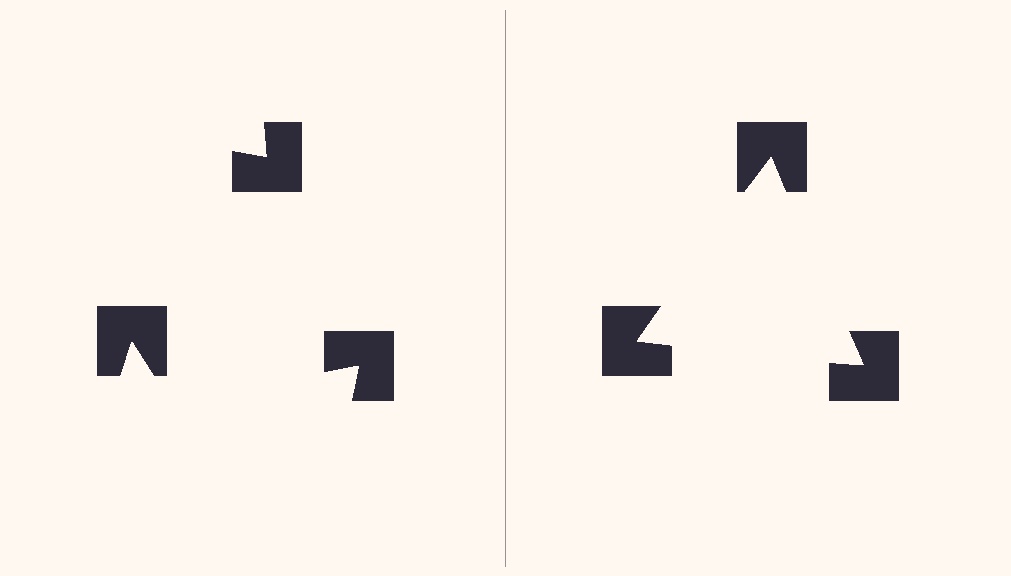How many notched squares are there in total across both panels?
6 — 3 on each side.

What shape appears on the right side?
An illusory triangle.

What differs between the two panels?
The notched squares are positioned identically on both sides; only the wedge orientations differ. On the right they align to a triangle; on the left they are misaligned.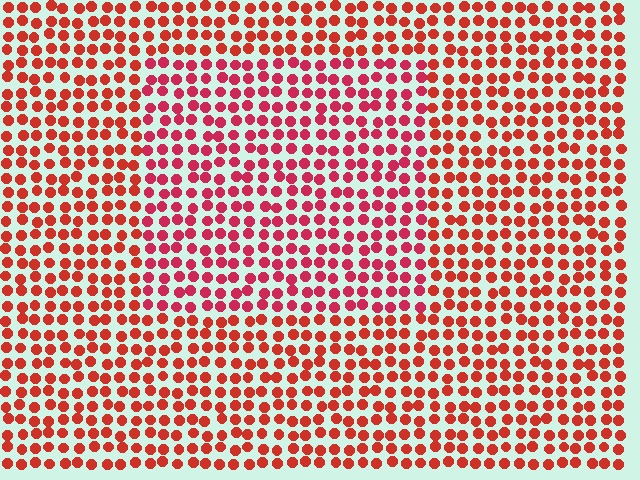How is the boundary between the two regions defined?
The boundary is defined purely by a slight shift in hue (about 21 degrees). Spacing, size, and orientation are identical on both sides.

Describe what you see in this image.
The image is filled with small red elements in a uniform arrangement. A rectangle-shaped region is visible where the elements are tinted to a slightly different hue, forming a subtle color boundary.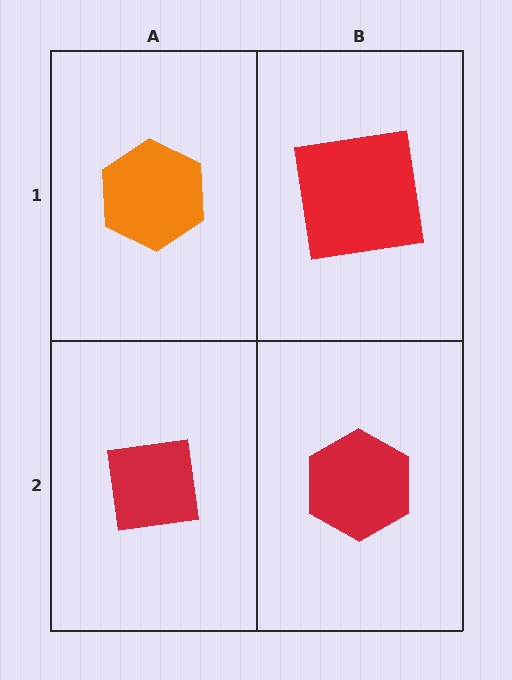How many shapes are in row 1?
2 shapes.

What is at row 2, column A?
A red square.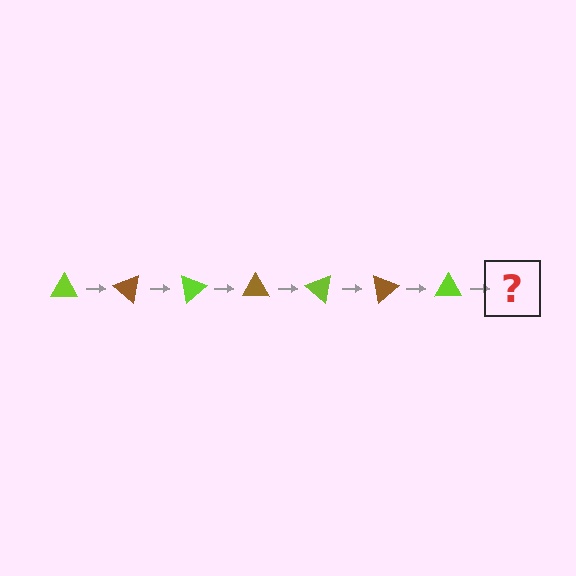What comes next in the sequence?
The next element should be a brown triangle, rotated 280 degrees from the start.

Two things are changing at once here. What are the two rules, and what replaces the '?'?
The two rules are that it rotates 40 degrees each step and the color cycles through lime and brown. The '?' should be a brown triangle, rotated 280 degrees from the start.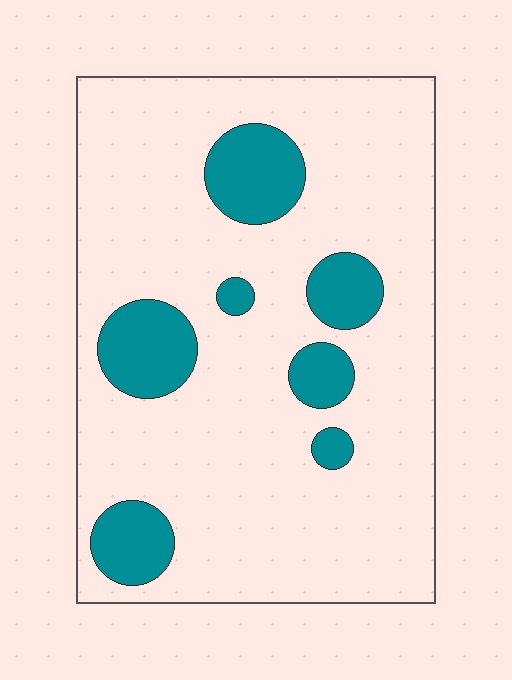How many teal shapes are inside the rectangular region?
7.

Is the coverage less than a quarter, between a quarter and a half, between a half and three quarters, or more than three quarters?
Less than a quarter.